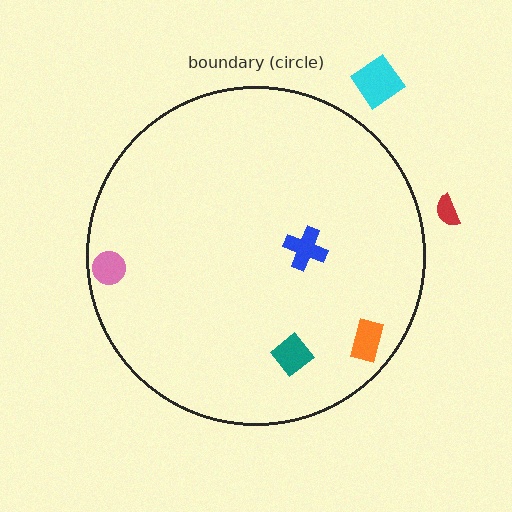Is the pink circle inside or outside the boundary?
Inside.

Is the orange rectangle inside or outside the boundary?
Inside.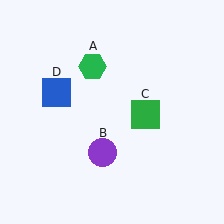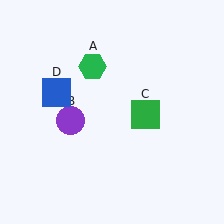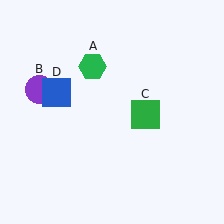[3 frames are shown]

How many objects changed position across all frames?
1 object changed position: purple circle (object B).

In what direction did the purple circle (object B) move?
The purple circle (object B) moved up and to the left.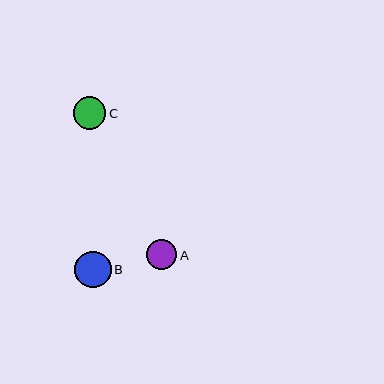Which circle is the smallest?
Circle A is the smallest with a size of approximately 31 pixels.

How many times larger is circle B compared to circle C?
Circle B is approximately 1.1 times the size of circle C.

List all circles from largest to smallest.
From largest to smallest: B, C, A.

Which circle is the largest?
Circle B is the largest with a size of approximately 37 pixels.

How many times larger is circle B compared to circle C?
Circle B is approximately 1.1 times the size of circle C.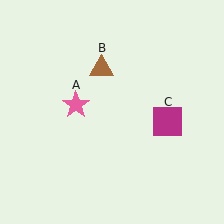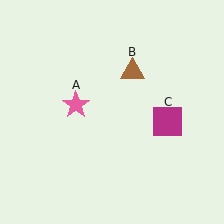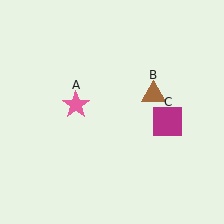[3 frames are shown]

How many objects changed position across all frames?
1 object changed position: brown triangle (object B).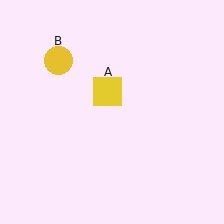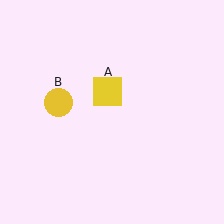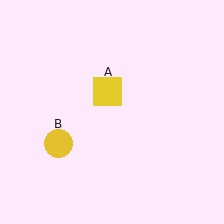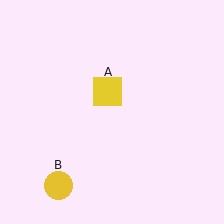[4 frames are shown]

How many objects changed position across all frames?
1 object changed position: yellow circle (object B).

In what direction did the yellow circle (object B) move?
The yellow circle (object B) moved down.